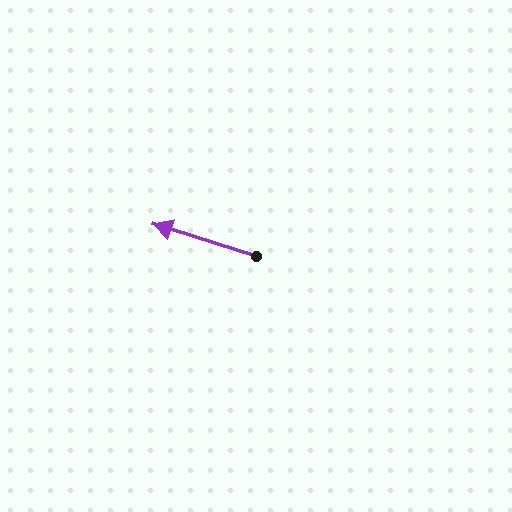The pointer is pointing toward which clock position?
Roughly 10 o'clock.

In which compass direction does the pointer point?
West.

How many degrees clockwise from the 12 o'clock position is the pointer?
Approximately 287 degrees.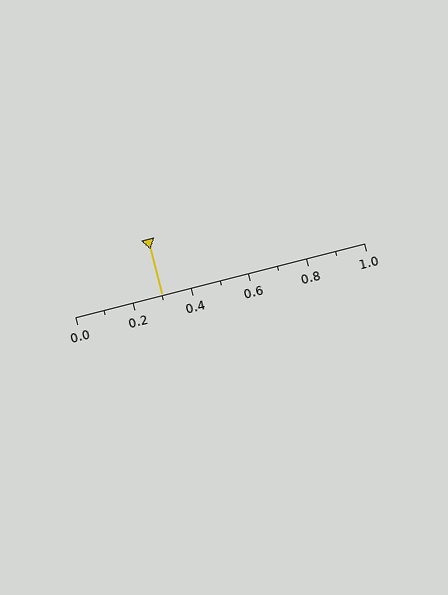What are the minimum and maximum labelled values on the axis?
The axis runs from 0.0 to 1.0.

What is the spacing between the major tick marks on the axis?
The major ticks are spaced 0.2 apart.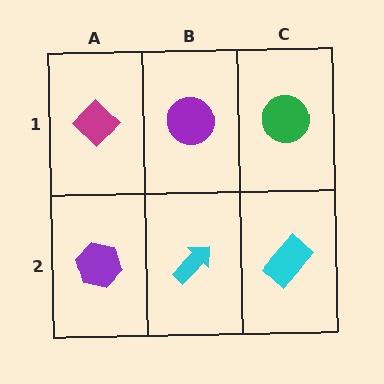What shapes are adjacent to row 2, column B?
A purple circle (row 1, column B), a purple hexagon (row 2, column A), a cyan rectangle (row 2, column C).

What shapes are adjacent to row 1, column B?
A cyan arrow (row 2, column B), a magenta diamond (row 1, column A), a green circle (row 1, column C).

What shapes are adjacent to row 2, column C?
A green circle (row 1, column C), a cyan arrow (row 2, column B).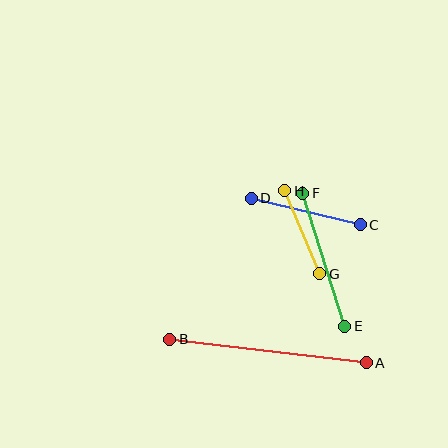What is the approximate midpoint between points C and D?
The midpoint is at approximately (306, 212) pixels.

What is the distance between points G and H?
The distance is approximately 90 pixels.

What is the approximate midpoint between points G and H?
The midpoint is at approximately (302, 232) pixels.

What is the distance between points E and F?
The distance is approximately 139 pixels.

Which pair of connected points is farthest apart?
Points A and B are farthest apart.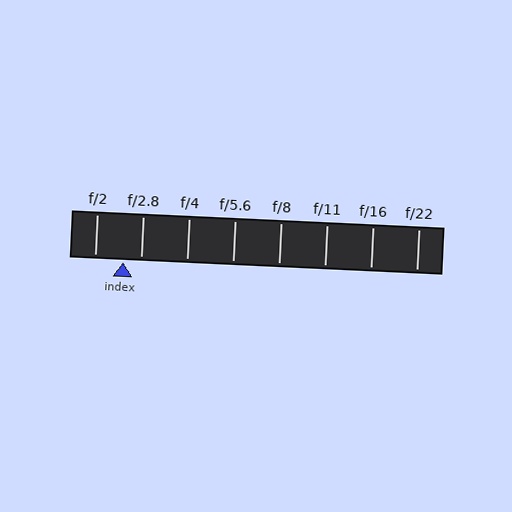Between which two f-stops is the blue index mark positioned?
The index mark is between f/2 and f/2.8.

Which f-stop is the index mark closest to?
The index mark is closest to f/2.8.